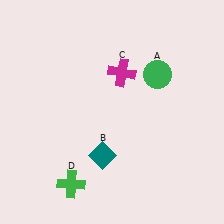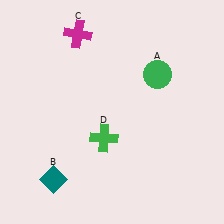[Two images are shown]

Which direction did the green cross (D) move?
The green cross (D) moved up.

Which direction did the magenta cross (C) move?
The magenta cross (C) moved left.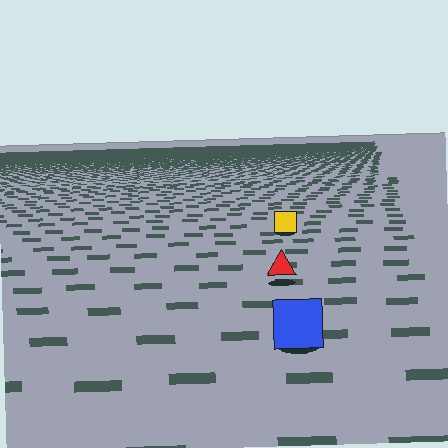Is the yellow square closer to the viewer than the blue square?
No. The blue square is closer — you can tell from the texture gradient: the ground texture is coarser near it.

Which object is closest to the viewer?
The blue square is closest. The texture marks near it are larger and more spread out.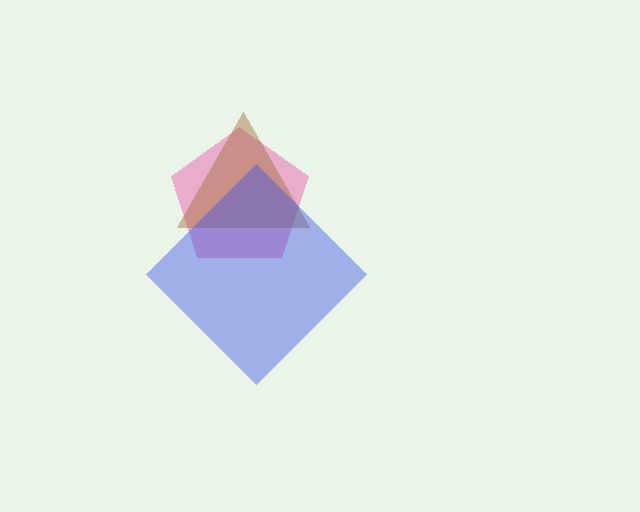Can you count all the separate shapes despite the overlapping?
Yes, there are 3 separate shapes.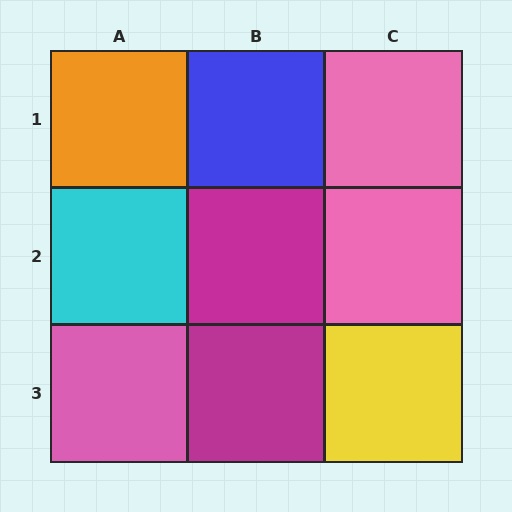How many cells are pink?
3 cells are pink.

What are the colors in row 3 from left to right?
Pink, magenta, yellow.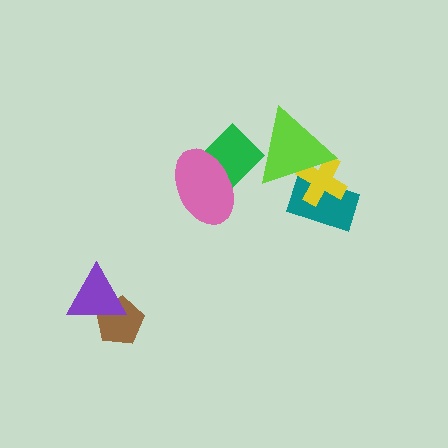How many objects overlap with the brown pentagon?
1 object overlaps with the brown pentagon.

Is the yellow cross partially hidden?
Yes, it is partially covered by another shape.